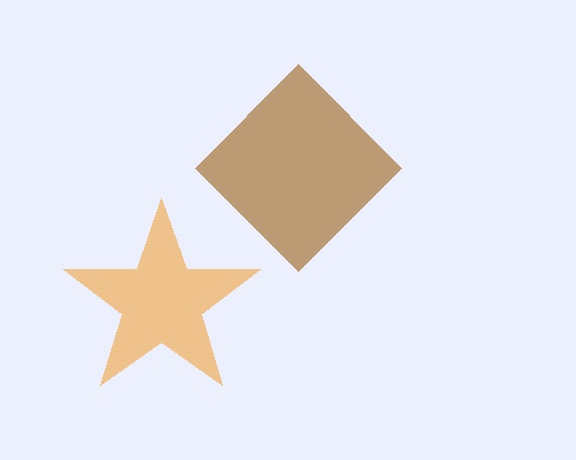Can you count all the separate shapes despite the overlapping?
Yes, there are 2 separate shapes.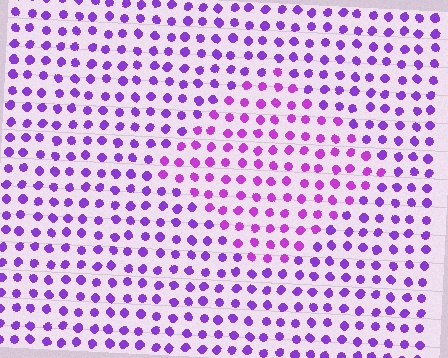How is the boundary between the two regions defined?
The boundary is defined purely by a slight shift in hue (about 24 degrees). Spacing, size, and orientation are identical on both sides.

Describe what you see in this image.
The image is filled with small purple elements in a uniform arrangement. A diamond-shaped region is visible where the elements are tinted to a slightly different hue, forming a subtle color boundary.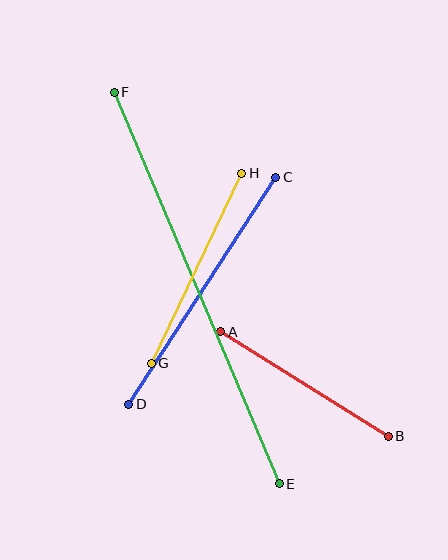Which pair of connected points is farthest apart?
Points E and F are farthest apart.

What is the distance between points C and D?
The distance is approximately 271 pixels.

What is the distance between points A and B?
The distance is approximately 197 pixels.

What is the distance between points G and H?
The distance is approximately 210 pixels.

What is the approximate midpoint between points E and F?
The midpoint is at approximately (197, 288) pixels.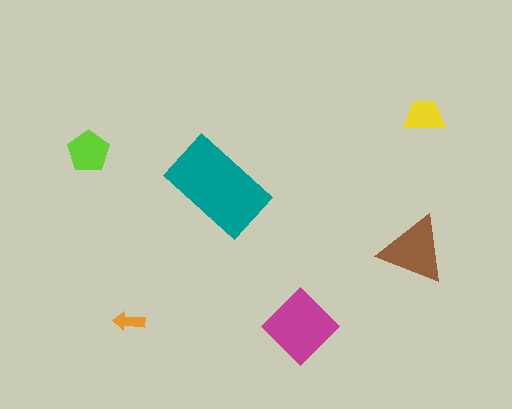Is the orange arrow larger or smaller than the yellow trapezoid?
Smaller.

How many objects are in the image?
There are 6 objects in the image.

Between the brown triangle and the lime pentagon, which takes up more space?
The brown triangle.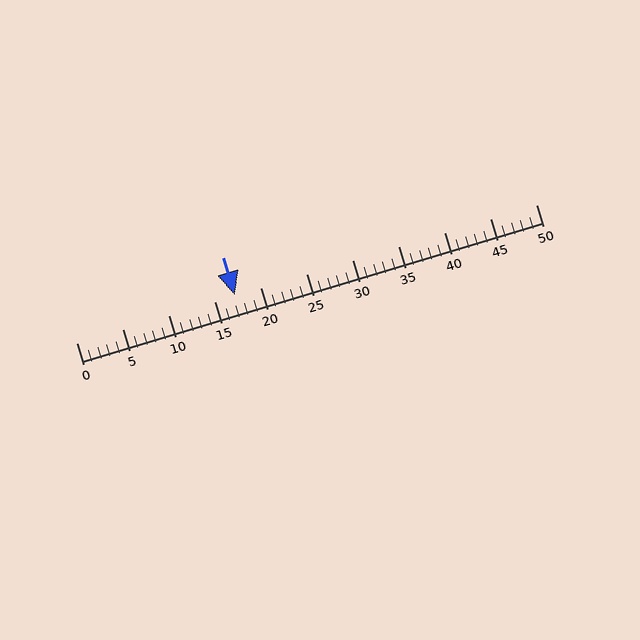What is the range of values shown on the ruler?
The ruler shows values from 0 to 50.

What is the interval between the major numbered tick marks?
The major tick marks are spaced 5 units apart.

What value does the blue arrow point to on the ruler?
The blue arrow points to approximately 17.